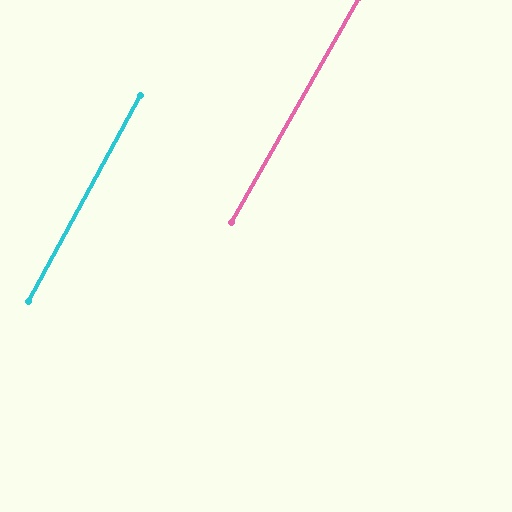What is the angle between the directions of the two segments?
Approximately 1 degree.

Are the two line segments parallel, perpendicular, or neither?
Parallel — their directions differ by only 0.7°.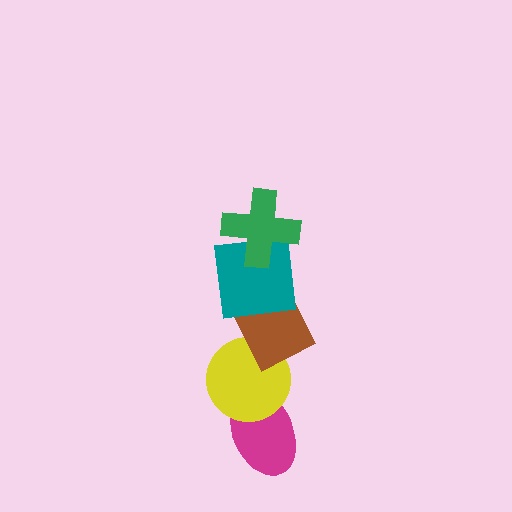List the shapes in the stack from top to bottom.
From top to bottom: the green cross, the teal square, the brown diamond, the yellow circle, the magenta ellipse.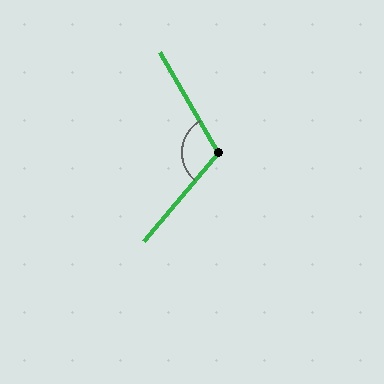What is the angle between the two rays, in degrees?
Approximately 110 degrees.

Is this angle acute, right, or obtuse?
It is obtuse.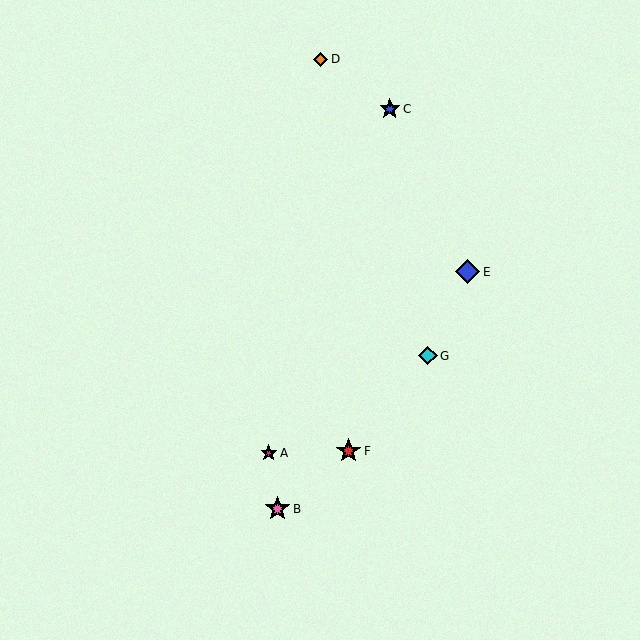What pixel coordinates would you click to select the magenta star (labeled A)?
Click at (269, 453) to select the magenta star A.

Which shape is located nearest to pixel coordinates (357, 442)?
The red star (labeled F) at (348, 451) is nearest to that location.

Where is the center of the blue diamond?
The center of the blue diamond is at (468, 272).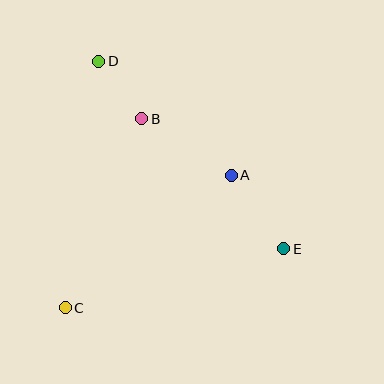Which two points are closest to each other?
Points B and D are closest to each other.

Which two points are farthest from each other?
Points D and E are farthest from each other.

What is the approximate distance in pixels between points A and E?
The distance between A and E is approximately 90 pixels.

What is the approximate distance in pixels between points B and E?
The distance between B and E is approximately 192 pixels.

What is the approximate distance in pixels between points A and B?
The distance between A and B is approximately 106 pixels.